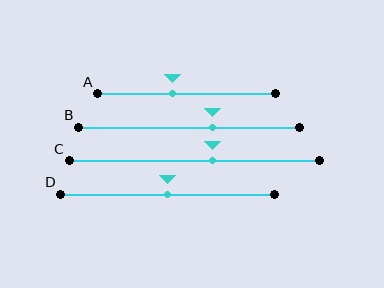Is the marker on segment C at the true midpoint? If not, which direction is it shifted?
No, the marker on segment C is shifted to the right by about 7% of the segment length.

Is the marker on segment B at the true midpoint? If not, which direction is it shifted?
No, the marker on segment B is shifted to the right by about 10% of the segment length.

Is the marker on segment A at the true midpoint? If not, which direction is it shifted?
No, the marker on segment A is shifted to the left by about 8% of the segment length.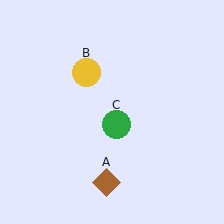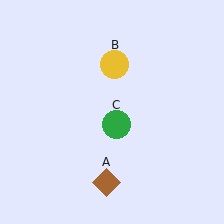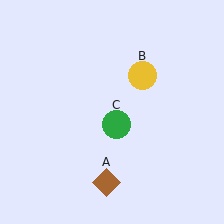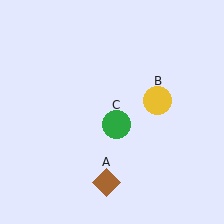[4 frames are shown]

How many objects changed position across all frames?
1 object changed position: yellow circle (object B).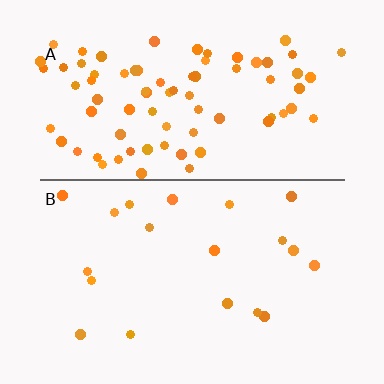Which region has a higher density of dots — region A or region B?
A (the top).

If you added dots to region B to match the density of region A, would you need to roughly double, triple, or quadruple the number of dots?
Approximately quadruple.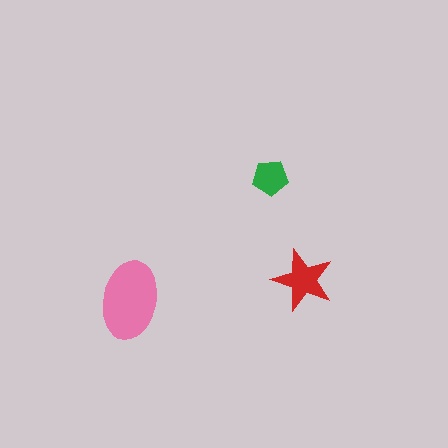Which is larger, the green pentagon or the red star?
The red star.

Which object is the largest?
The pink ellipse.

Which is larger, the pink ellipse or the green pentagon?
The pink ellipse.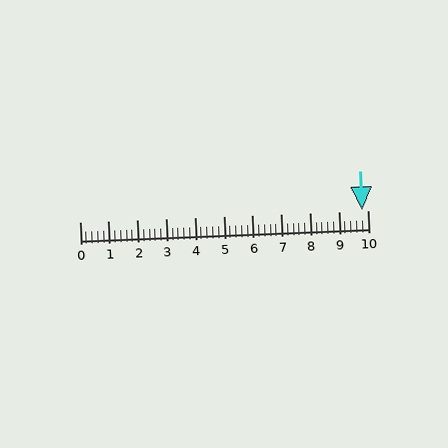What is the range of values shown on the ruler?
The ruler shows values from 0 to 10.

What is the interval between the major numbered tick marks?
The major tick marks are spaced 1 units apart.